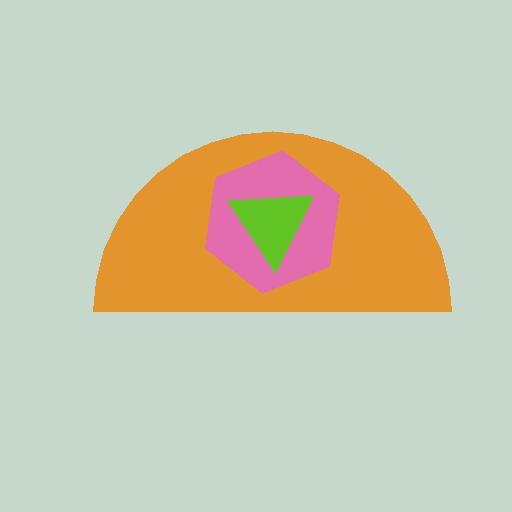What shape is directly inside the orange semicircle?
The pink hexagon.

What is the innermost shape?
The lime triangle.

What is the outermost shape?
The orange semicircle.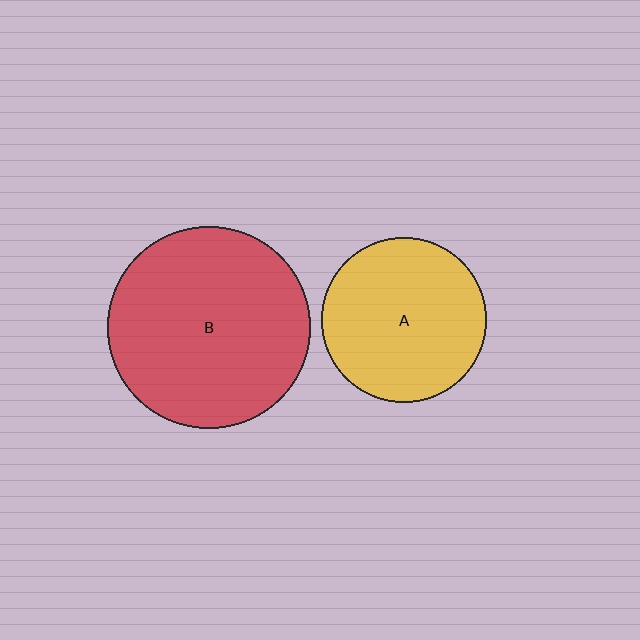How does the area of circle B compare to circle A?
Approximately 1.5 times.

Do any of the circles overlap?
No, none of the circles overlap.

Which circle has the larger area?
Circle B (red).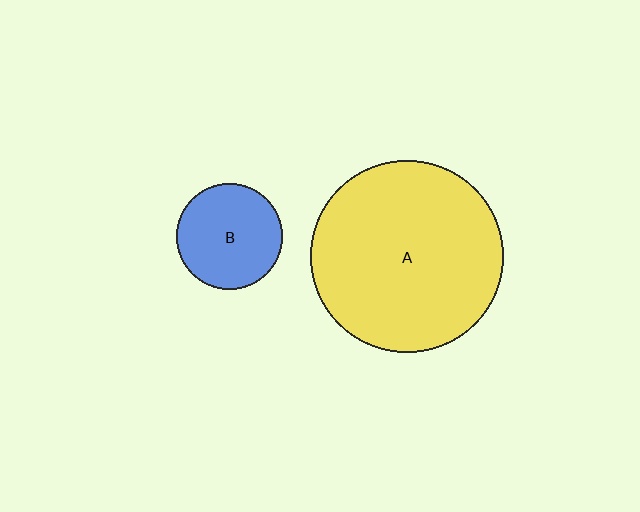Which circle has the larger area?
Circle A (yellow).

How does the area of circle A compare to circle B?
Approximately 3.3 times.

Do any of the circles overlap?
No, none of the circles overlap.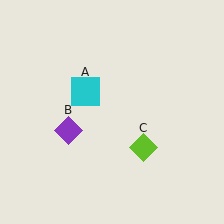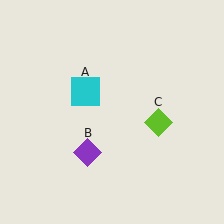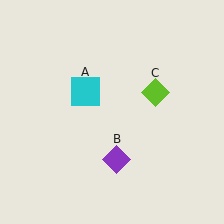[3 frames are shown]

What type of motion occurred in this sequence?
The purple diamond (object B), lime diamond (object C) rotated counterclockwise around the center of the scene.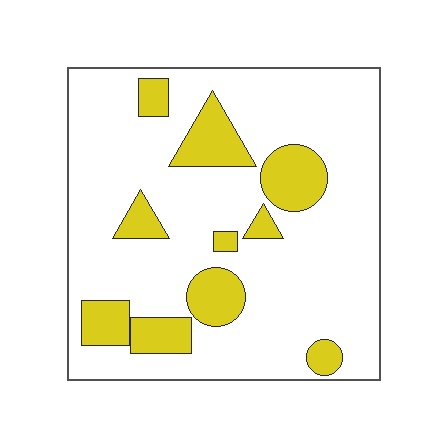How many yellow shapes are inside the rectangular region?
10.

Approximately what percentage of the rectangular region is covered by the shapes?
Approximately 20%.